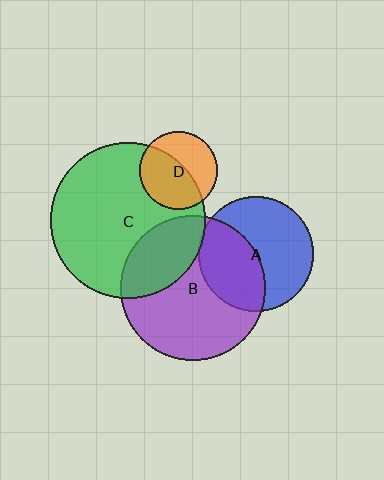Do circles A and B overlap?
Yes.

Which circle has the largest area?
Circle C (green).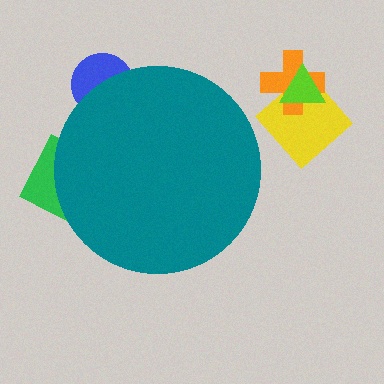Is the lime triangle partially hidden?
No, the lime triangle is fully visible.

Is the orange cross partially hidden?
No, the orange cross is fully visible.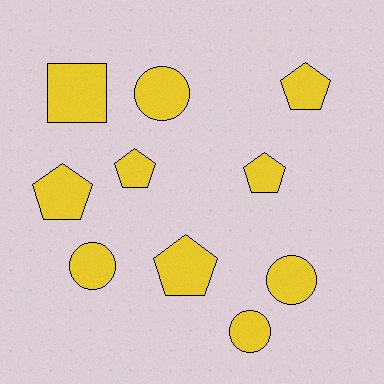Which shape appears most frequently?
Pentagon, with 5 objects.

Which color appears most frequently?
Yellow, with 10 objects.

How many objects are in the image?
There are 10 objects.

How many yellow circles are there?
There are 4 yellow circles.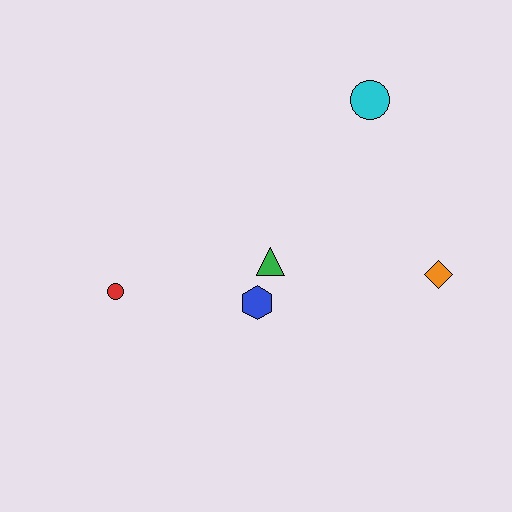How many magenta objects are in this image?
There are no magenta objects.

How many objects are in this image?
There are 5 objects.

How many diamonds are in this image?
There is 1 diamond.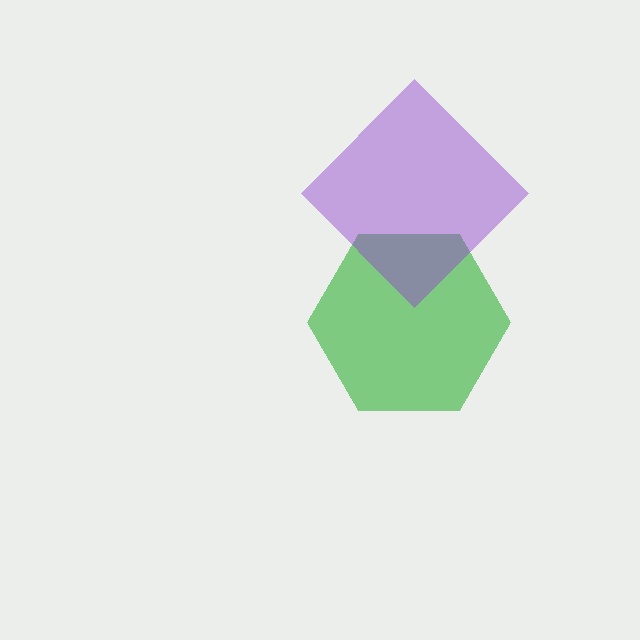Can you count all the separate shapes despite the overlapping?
Yes, there are 2 separate shapes.